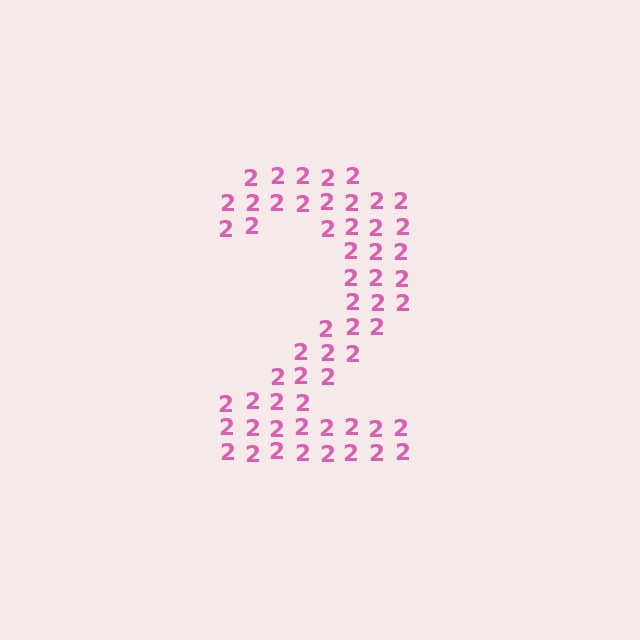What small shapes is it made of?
It is made of small digit 2's.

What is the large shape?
The large shape is the digit 2.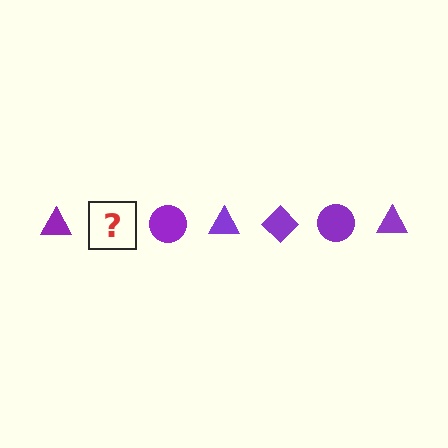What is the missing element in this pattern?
The missing element is a purple diamond.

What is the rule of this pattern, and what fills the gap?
The rule is that the pattern cycles through triangle, diamond, circle shapes in purple. The gap should be filled with a purple diamond.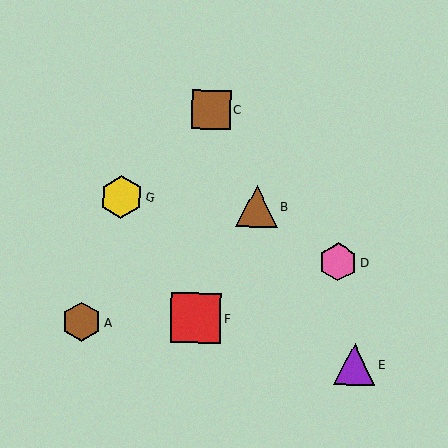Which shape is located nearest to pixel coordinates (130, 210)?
The yellow hexagon (labeled G) at (121, 197) is nearest to that location.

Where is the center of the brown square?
The center of the brown square is at (211, 110).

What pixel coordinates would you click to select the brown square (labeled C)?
Click at (211, 110) to select the brown square C.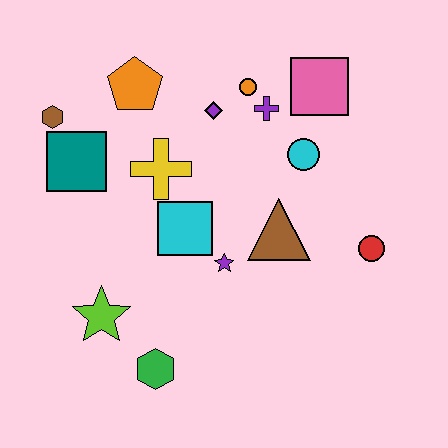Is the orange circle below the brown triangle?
No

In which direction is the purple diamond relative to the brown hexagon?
The purple diamond is to the right of the brown hexagon.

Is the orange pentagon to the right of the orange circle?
No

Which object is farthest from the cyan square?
The pink square is farthest from the cyan square.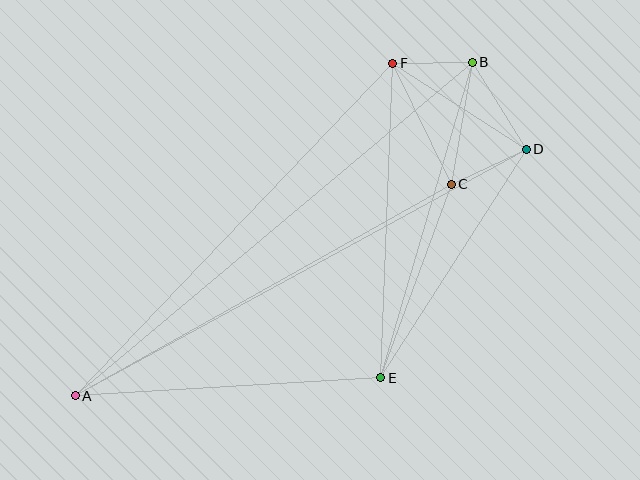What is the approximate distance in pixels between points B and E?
The distance between B and E is approximately 328 pixels.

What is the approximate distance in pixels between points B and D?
The distance between B and D is approximately 103 pixels.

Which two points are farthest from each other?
Points A and B are farthest from each other.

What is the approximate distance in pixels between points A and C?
The distance between A and C is approximately 432 pixels.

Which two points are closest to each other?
Points B and F are closest to each other.